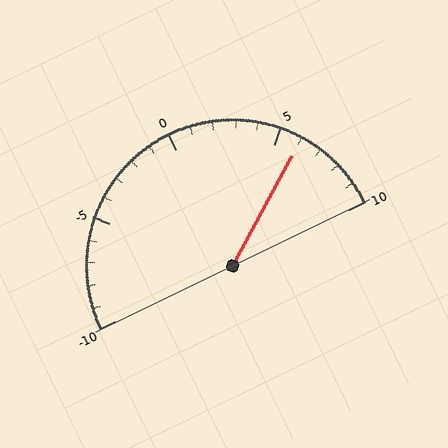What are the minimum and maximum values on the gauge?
The gauge ranges from -10 to 10.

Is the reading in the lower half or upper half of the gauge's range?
The reading is in the upper half of the range (-10 to 10).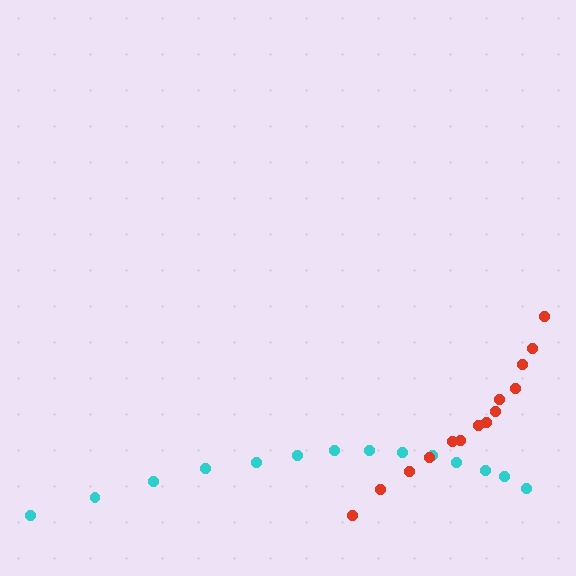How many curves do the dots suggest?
There are 2 distinct paths.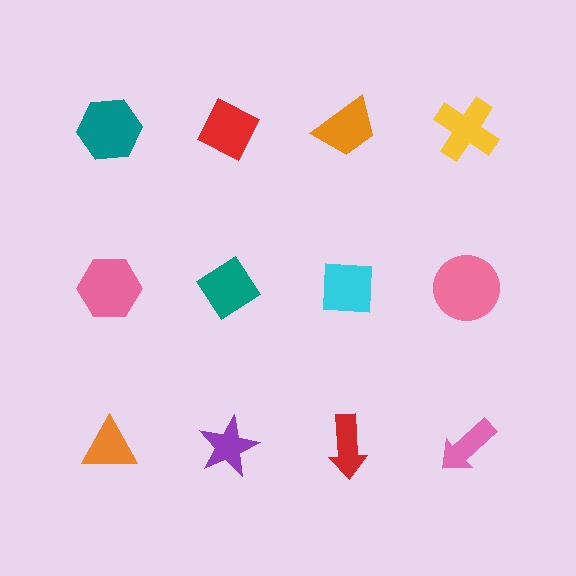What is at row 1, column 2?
A red diamond.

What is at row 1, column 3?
An orange trapezoid.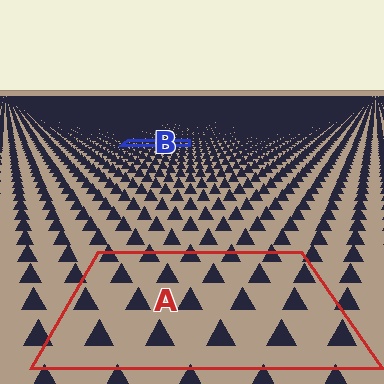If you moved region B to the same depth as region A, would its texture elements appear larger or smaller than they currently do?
They would appear larger. At a closer depth, the same texture elements are projected at a bigger on-screen size.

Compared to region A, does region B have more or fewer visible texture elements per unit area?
Region B has more texture elements per unit area — they are packed more densely because it is farther away.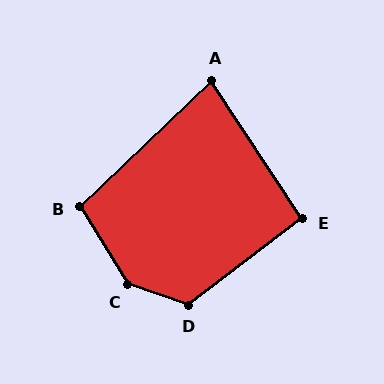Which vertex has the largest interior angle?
C, at approximately 140 degrees.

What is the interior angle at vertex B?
Approximately 103 degrees (obtuse).